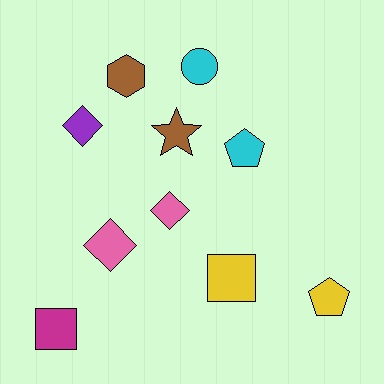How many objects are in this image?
There are 10 objects.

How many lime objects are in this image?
There are no lime objects.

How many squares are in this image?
There are 2 squares.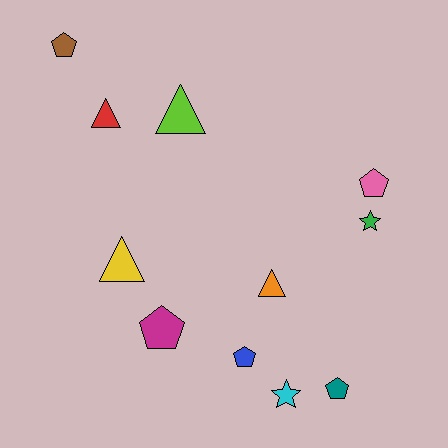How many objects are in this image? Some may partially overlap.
There are 11 objects.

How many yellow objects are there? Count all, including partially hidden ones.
There is 1 yellow object.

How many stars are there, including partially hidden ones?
There are 2 stars.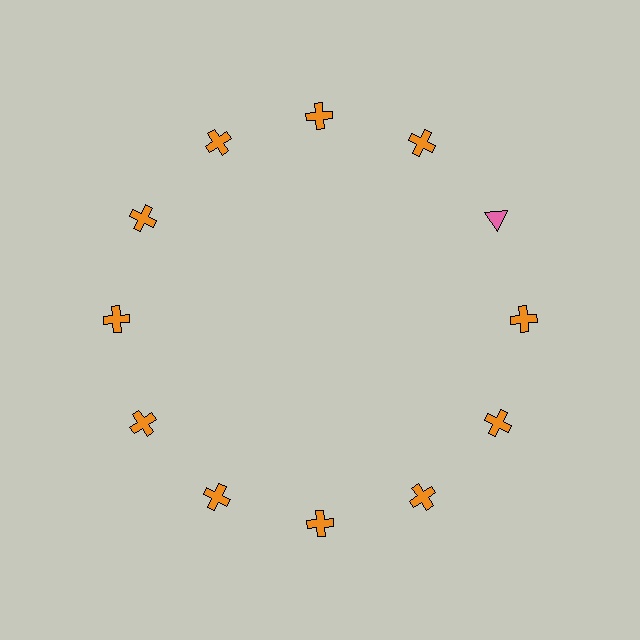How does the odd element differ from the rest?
It differs in both color (pink instead of orange) and shape (triangle instead of cross).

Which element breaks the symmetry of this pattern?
The pink triangle at roughly the 2 o'clock position breaks the symmetry. All other shapes are orange crosses.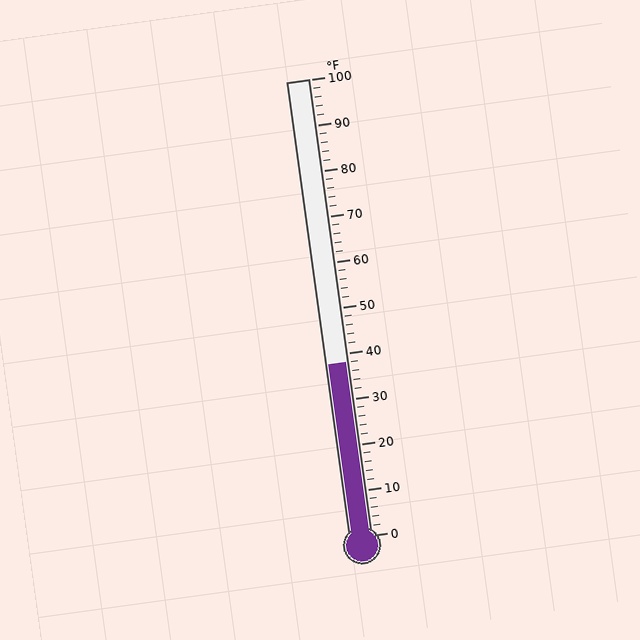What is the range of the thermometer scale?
The thermometer scale ranges from 0°F to 100°F.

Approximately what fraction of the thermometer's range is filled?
The thermometer is filled to approximately 40% of its range.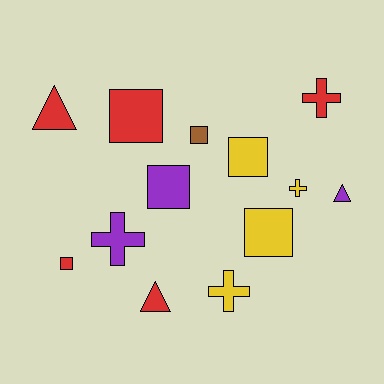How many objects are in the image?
There are 13 objects.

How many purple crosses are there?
There is 1 purple cross.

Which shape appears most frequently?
Square, with 6 objects.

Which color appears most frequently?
Red, with 5 objects.